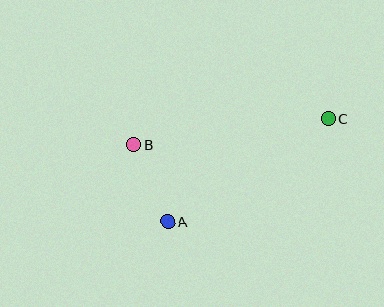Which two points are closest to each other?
Points A and B are closest to each other.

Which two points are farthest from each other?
Points B and C are farthest from each other.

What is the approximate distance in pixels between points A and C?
The distance between A and C is approximately 190 pixels.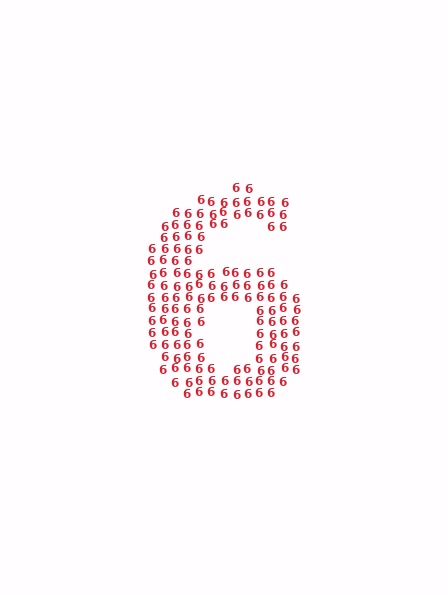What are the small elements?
The small elements are digit 6's.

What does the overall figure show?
The overall figure shows the digit 6.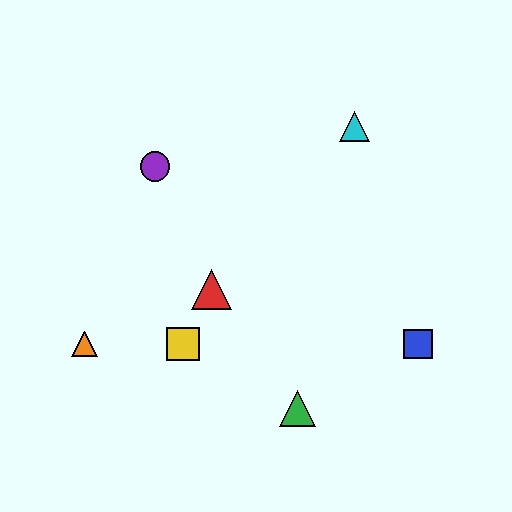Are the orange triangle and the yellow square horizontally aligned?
Yes, both are at y≈344.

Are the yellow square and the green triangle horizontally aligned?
No, the yellow square is at y≈344 and the green triangle is at y≈408.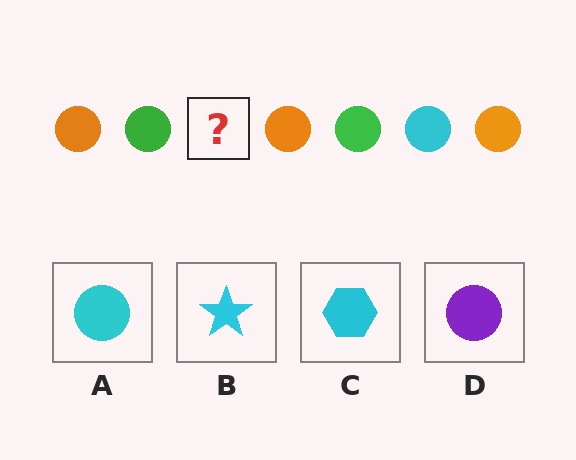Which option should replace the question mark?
Option A.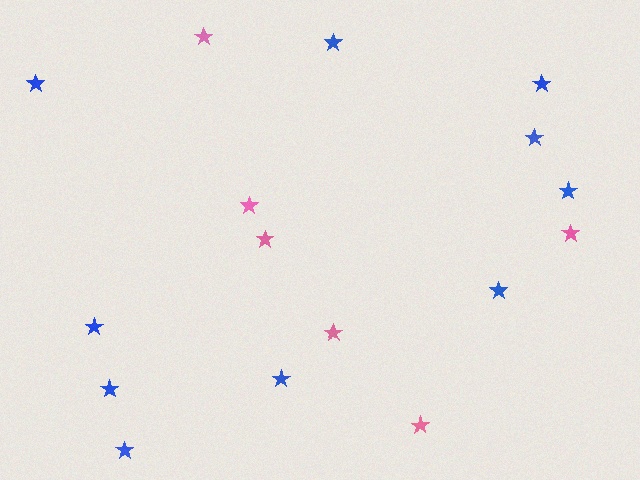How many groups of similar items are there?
There are 2 groups: one group of pink stars (6) and one group of blue stars (10).